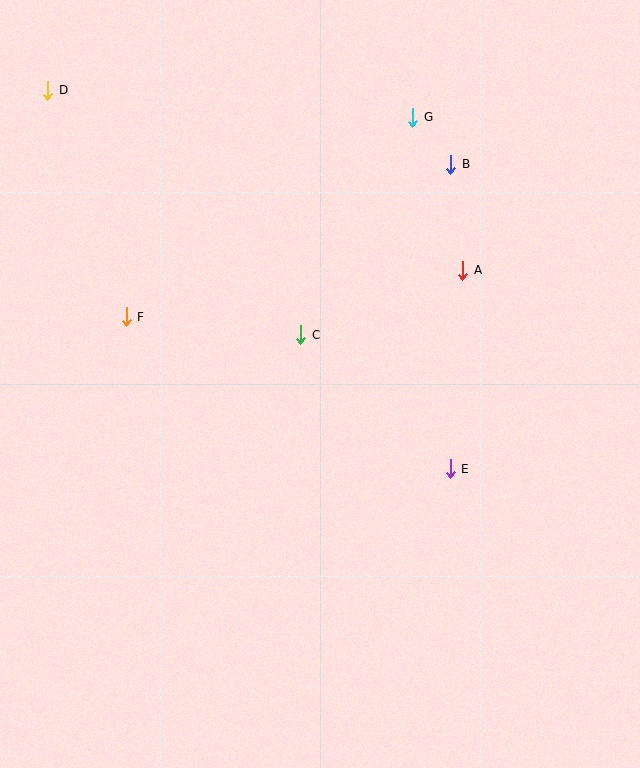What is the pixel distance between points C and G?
The distance between C and G is 245 pixels.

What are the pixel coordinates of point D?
Point D is at (48, 90).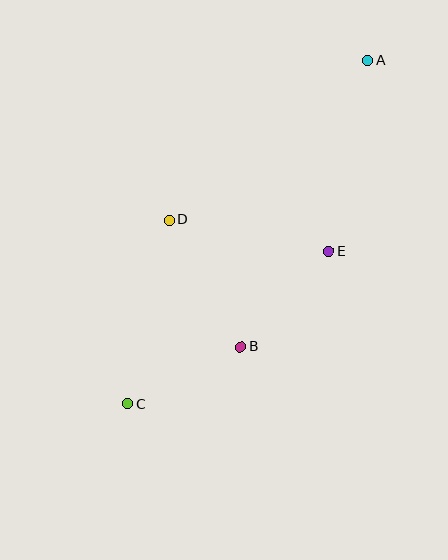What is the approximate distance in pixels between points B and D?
The distance between B and D is approximately 145 pixels.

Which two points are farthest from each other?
Points A and C are farthest from each other.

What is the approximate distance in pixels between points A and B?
The distance between A and B is approximately 313 pixels.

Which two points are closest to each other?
Points B and C are closest to each other.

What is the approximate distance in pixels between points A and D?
The distance between A and D is approximately 254 pixels.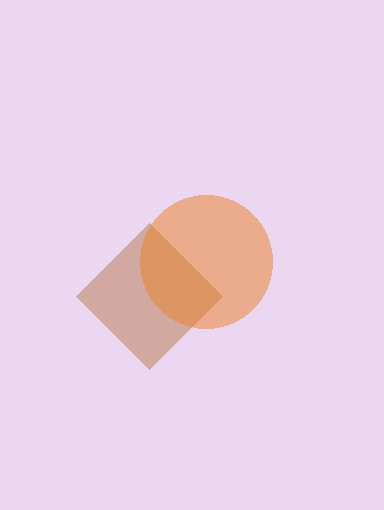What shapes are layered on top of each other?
The layered shapes are: a brown diamond, an orange circle.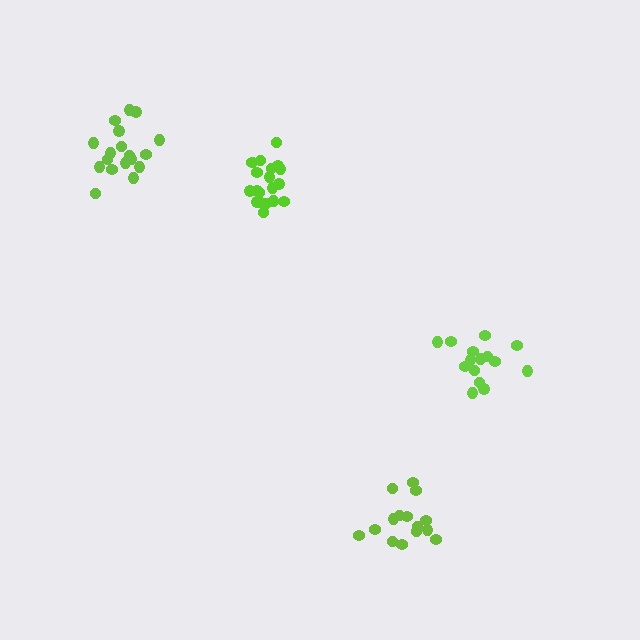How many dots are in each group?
Group 1: 15 dots, Group 2: 18 dots, Group 3: 20 dots, Group 4: 15 dots (68 total).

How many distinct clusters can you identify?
There are 4 distinct clusters.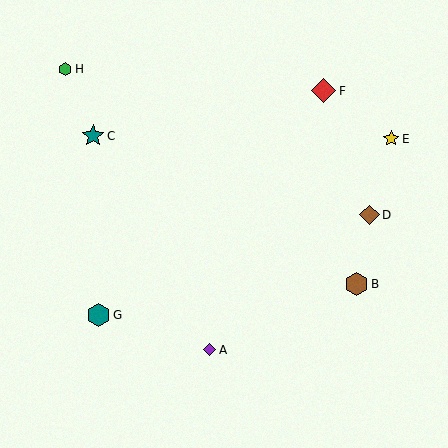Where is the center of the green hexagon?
The center of the green hexagon is at (65, 69).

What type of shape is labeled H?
Shape H is a green hexagon.